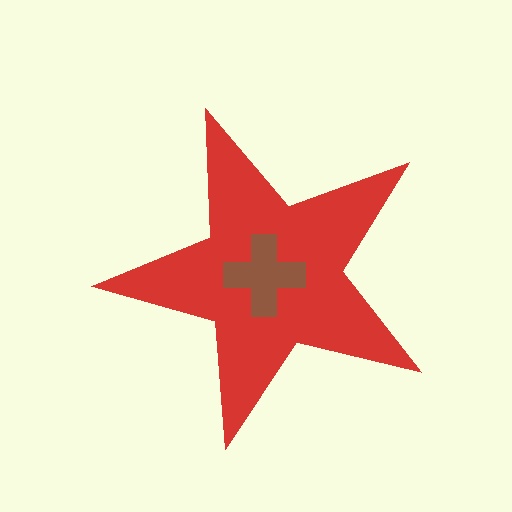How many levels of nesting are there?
2.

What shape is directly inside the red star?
The brown cross.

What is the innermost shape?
The brown cross.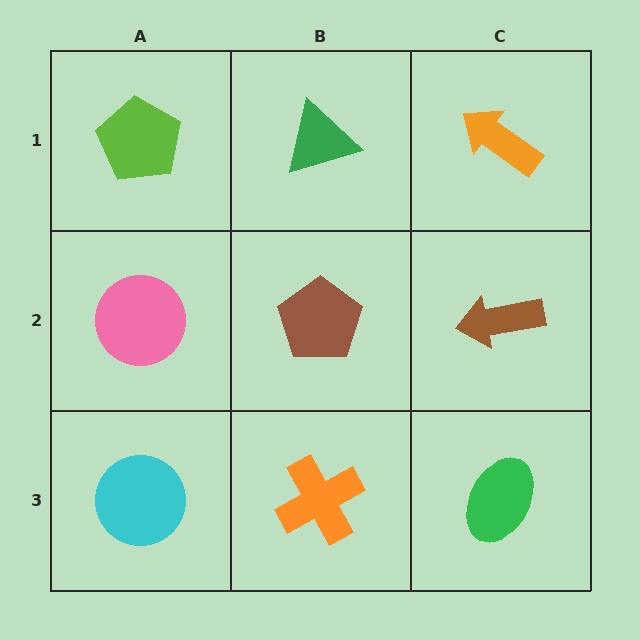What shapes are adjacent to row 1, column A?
A pink circle (row 2, column A), a green triangle (row 1, column B).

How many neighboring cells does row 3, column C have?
2.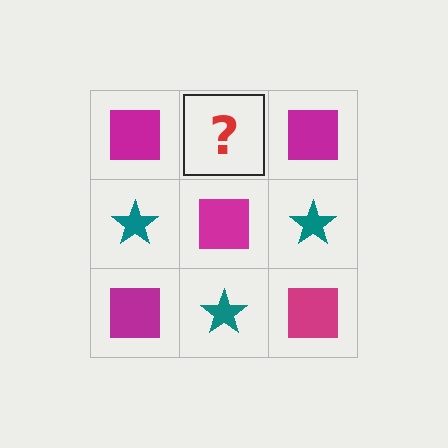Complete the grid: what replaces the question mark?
The question mark should be replaced with a teal star.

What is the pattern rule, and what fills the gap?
The rule is that it alternates magenta square and teal star in a checkerboard pattern. The gap should be filled with a teal star.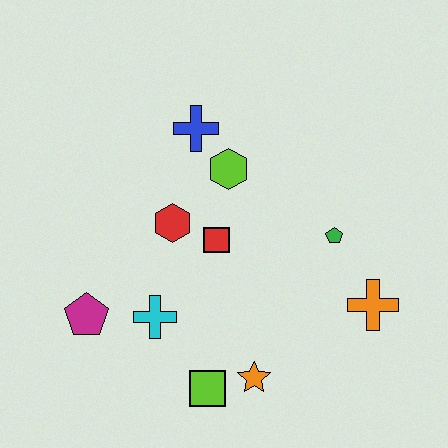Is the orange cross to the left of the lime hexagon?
No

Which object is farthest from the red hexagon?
The orange cross is farthest from the red hexagon.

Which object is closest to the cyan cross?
The magenta pentagon is closest to the cyan cross.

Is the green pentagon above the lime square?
Yes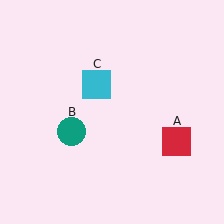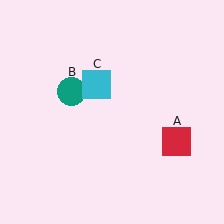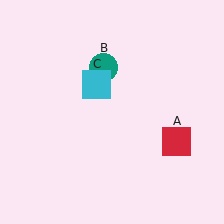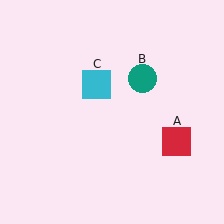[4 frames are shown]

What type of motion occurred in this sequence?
The teal circle (object B) rotated clockwise around the center of the scene.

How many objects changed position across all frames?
1 object changed position: teal circle (object B).